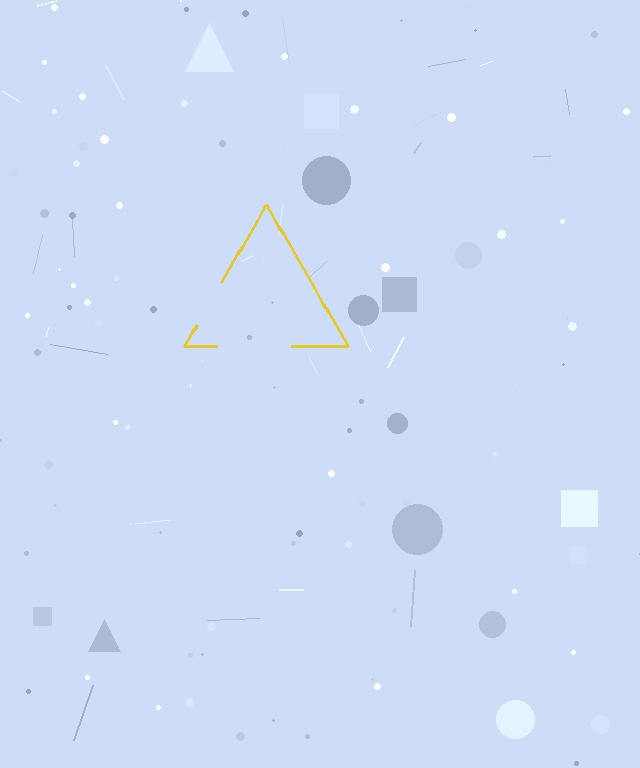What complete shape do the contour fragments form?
The contour fragments form a triangle.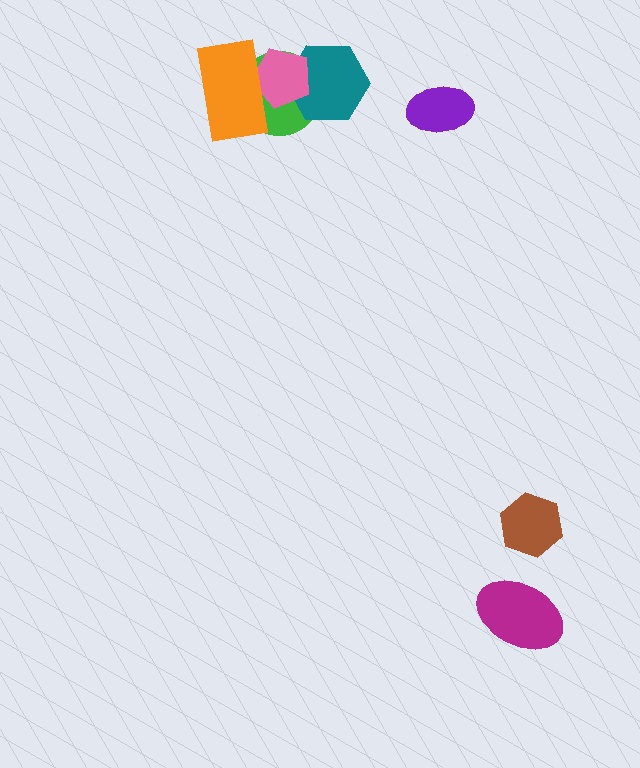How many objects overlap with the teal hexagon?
2 objects overlap with the teal hexagon.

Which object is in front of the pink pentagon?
The orange rectangle is in front of the pink pentagon.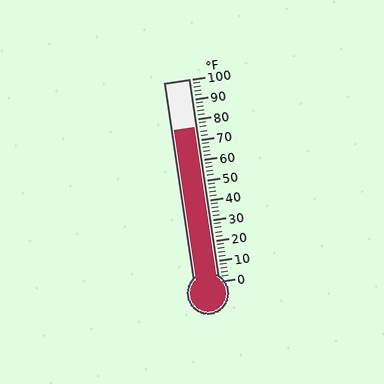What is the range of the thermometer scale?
The thermometer scale ranges from 0°F to 100°F.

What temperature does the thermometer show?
The thermometer shows approximately 76°F.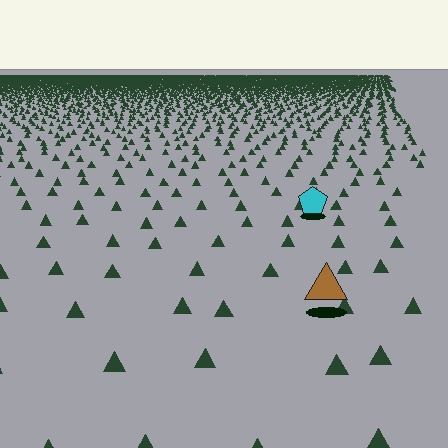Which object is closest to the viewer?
The brown triangle is closest. The texture marks near it are larger and more spread out.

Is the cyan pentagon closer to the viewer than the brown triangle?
No. The brown triangle is closer — you can tell from the texture gradient: the ground texture is coarser near it.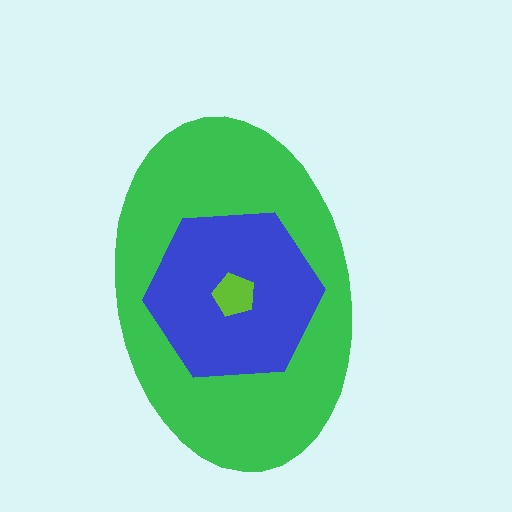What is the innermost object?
The lime pentagon.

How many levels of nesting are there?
3.